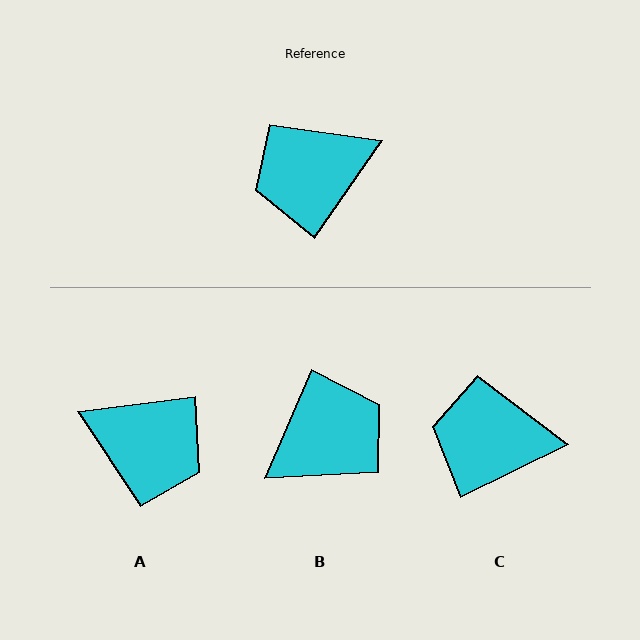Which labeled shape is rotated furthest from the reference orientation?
B, about 168 degrees away.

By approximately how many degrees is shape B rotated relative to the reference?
Approximately 168 degrees clockwise.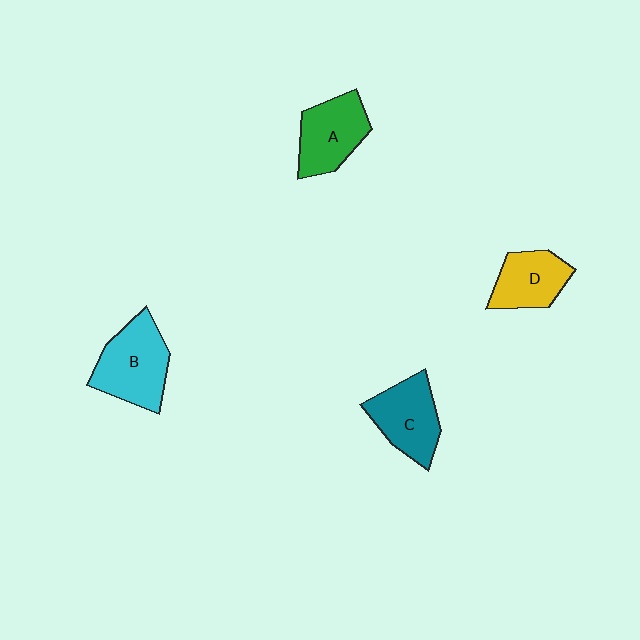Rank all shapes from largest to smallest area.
From largest to smallest: B (cyan), C (teal), A (green), D (yellow).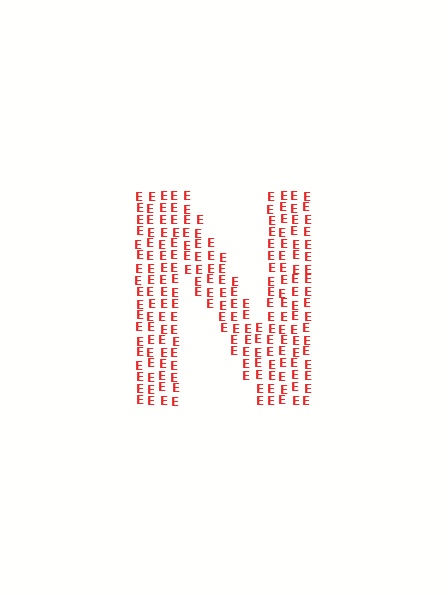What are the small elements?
The small elements are letter E's.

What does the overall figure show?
The overall figure shows the letter N.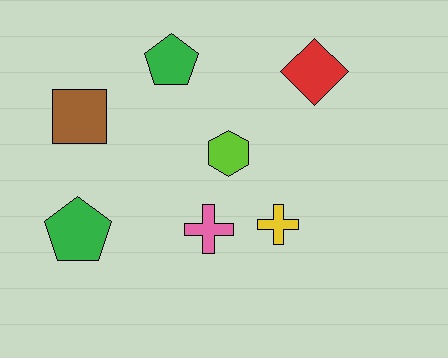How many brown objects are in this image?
There is 1 brown object.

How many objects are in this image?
There are 7 objects.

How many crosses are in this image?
There are 2 crosses.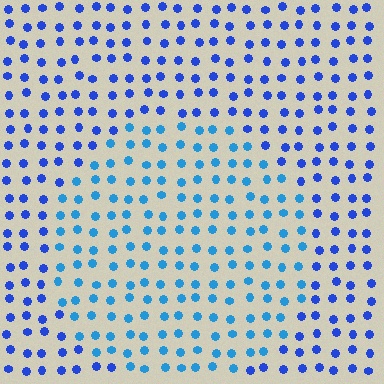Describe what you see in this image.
The image is filled with small blue elements in a uniform arrangement. A circle-shaped region is visible where the elements are tinted to a slightly different hue, forming a subtle color boundary.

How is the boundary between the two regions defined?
The boundary is defined purely by a slight shift in hue (about 27 degrees). Spacing, size, and orientation are identical on both sides.